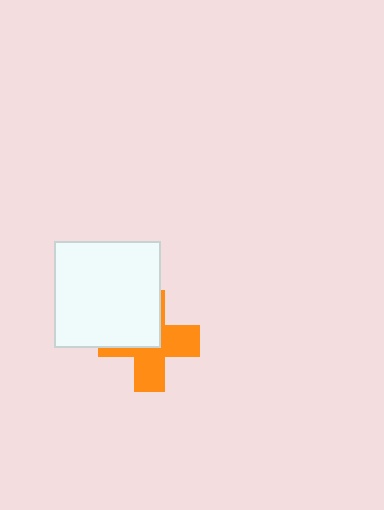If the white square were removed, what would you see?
You would see the complete orange cross.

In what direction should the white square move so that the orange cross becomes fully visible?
The white square should move toward the upper-left. That is the shortest direction to clear the overlap and leave the orange cross fully visible.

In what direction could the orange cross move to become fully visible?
The orange cross could move toward the lower-right. That would shift it out from behind the white square entirely.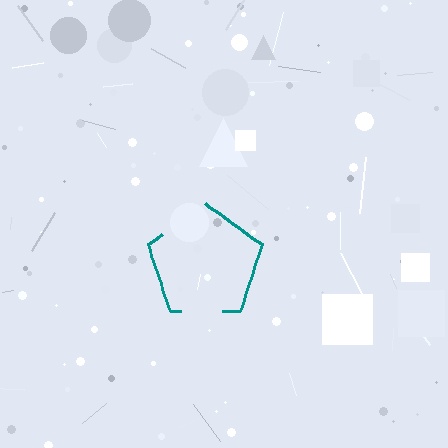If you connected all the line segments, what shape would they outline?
They would outline a pentagon.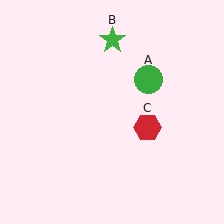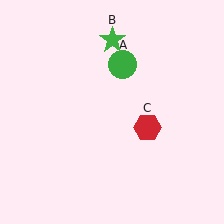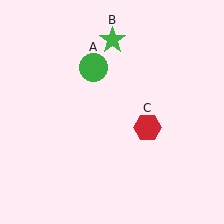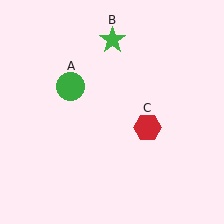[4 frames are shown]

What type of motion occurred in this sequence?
The green circle (object A) rotated counterclockwise around the center of the scene.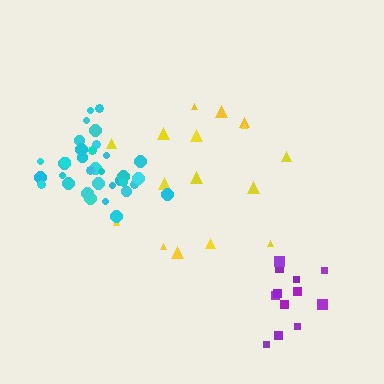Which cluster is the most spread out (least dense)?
Yellow.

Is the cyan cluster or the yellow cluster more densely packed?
Cyan.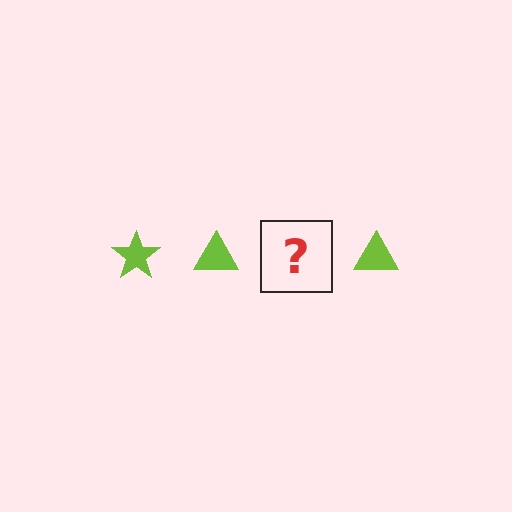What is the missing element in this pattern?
The missing element is a lime star.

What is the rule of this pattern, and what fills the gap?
The rule is that the pattern cycles through star, triangle shapes in lime. The gap should be filled with a lime star.